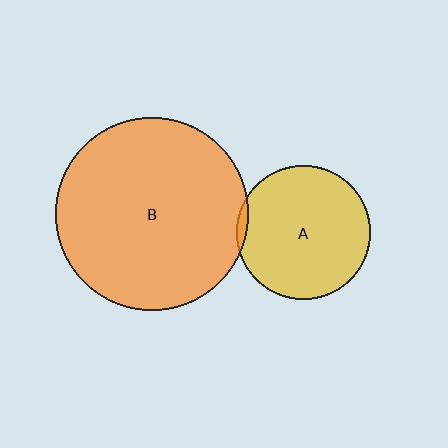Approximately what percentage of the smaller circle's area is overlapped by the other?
Approximately 5%.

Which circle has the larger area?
Circle B (orange).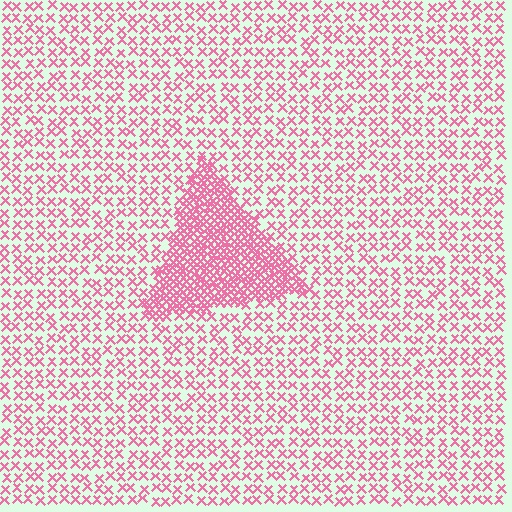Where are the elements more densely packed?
The elements are more densely packed inside the triangle boundary.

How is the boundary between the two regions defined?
The boundary is defined by a change in element density (approximately 2.9x ratio). All elements are the same color, size, and shape.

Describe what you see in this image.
The image contains small pink elements arranged at two different densities. A triangle-shaped region is visible where the elements are more densely packed than the surrounding area.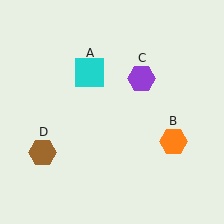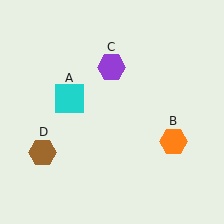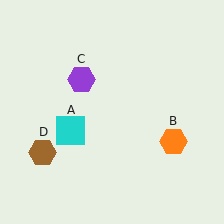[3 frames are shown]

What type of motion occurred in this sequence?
The cyan square (object A), purple hexagon (object C) rotated counterclockwise around the center of the scene.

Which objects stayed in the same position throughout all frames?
Orange hexagon (object B) and brown hexagon (object D) remained stationary.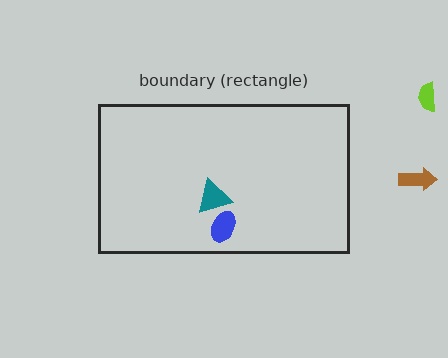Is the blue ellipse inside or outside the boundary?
Inside.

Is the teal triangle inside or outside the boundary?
Inside.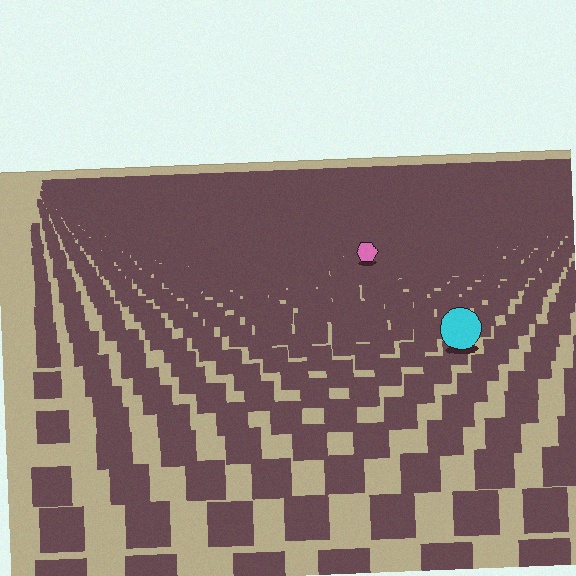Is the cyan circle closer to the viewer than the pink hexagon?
Yes. The cyan circle is closer — you can tell from the texture gradient: the ground texture is coarser near it.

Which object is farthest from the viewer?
The pink hexagon is farthest from the viewer. It appears smaller and the ground texture around it is denser.